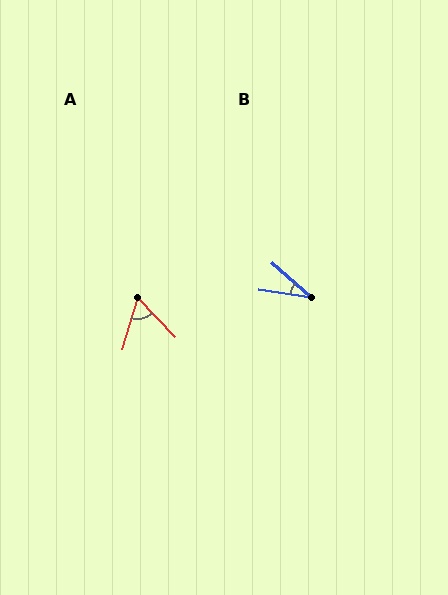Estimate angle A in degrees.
Approximately 60 degrees.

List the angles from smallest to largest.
B (33°), A (60°).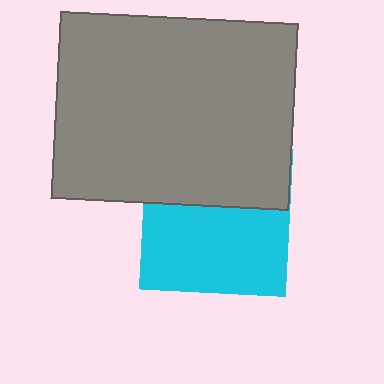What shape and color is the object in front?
The object in front is a gray rectangle.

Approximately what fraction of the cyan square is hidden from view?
Roughly 41% of the cyan square is hidden behind the gray rectangle.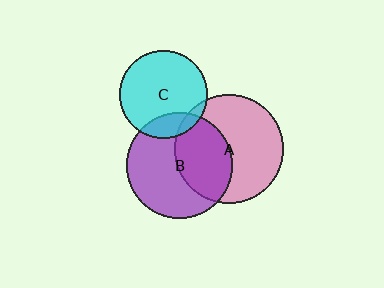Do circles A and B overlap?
Yes.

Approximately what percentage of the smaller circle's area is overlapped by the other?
Approximately 45%.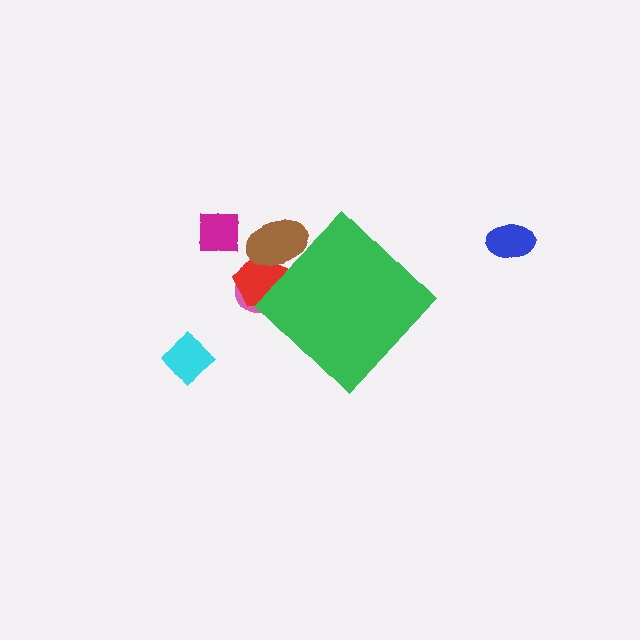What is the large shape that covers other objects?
A green diamond.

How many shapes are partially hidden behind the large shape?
3 shapes are partially hidden.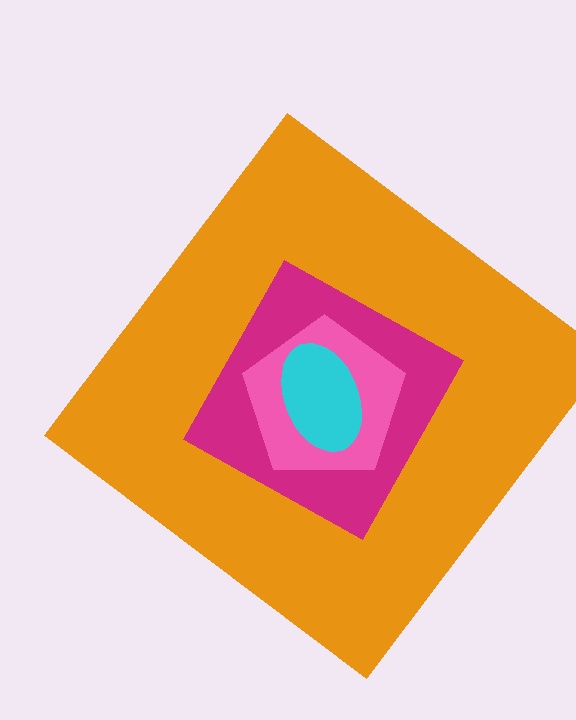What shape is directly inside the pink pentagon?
The cyan ellipse.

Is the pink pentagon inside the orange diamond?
Yes.